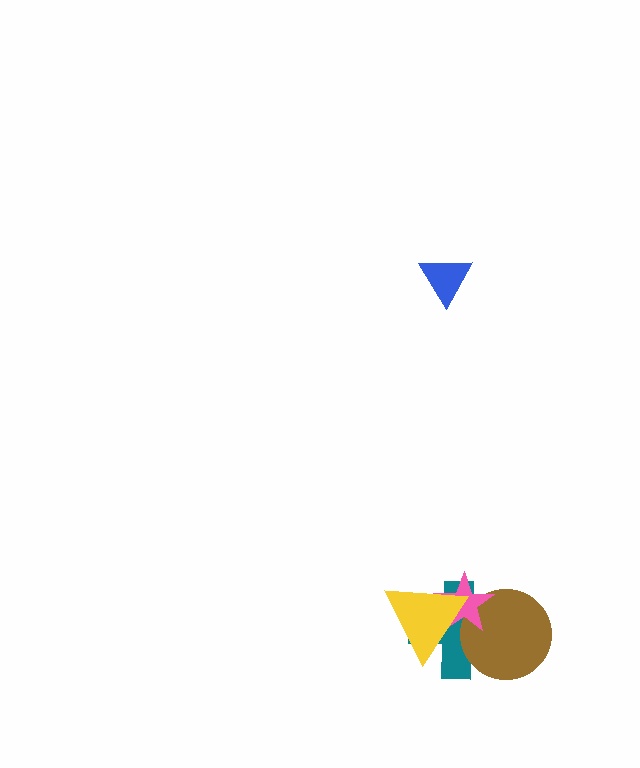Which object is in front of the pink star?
The yellow triangle is in front of the pink star.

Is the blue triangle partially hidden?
No, no other shape covers it.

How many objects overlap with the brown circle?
3 objects overlap with the brown circle.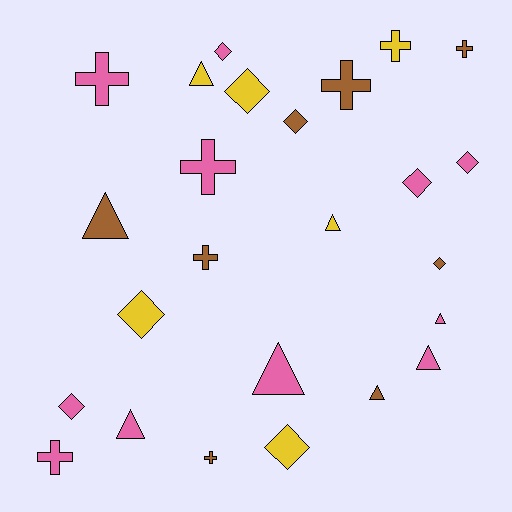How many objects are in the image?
There are 25 objects.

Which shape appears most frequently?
Diamond, with 9 objects.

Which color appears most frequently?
Pink, with 11 objects.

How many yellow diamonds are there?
There are 3 yellow diamonds.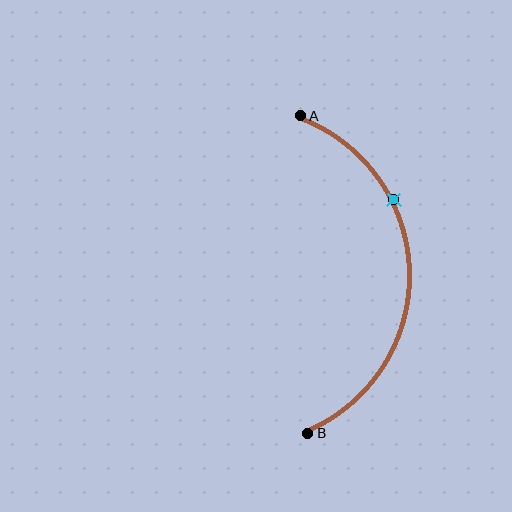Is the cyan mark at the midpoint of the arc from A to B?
No. The cyan mark lies on the arc but is closer to endpoint A. The arc midpoint would be at the point on the curve equidistant along the arc from both A and B.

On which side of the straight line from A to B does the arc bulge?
The arc bulges to the right of the straight line connecting A and B.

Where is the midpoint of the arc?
The arc midpoint is the point on the curve farthest from the straight line joining A and B. It sits to the right of that line.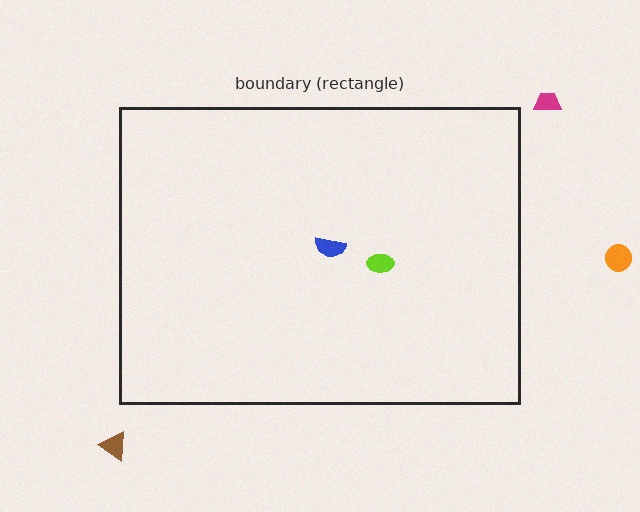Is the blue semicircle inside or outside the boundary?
Inside.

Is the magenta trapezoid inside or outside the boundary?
Outside.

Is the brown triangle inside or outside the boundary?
Outside.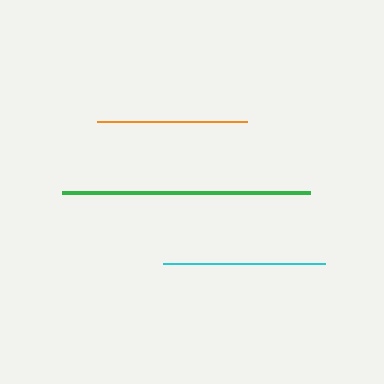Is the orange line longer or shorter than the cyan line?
The cyan line is longer than the orange line.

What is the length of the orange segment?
The orange segment is approximately 149 pixels long.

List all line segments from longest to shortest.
From longest to shortest: green, cyan, orange.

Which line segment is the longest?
The green line is the longest at approximately 248 pixels.